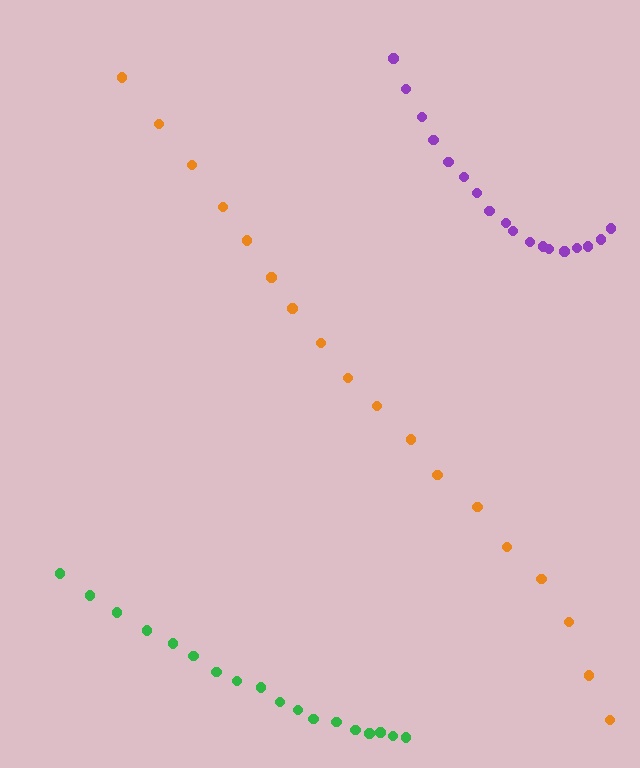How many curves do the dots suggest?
There are 3 distinct paths.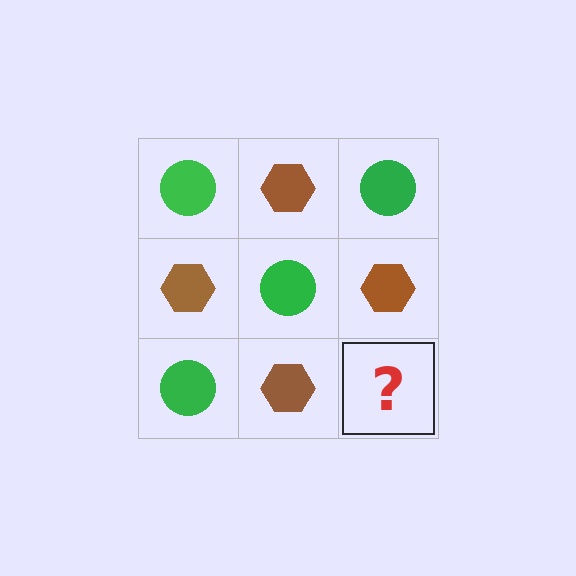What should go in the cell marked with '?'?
The missing cell should contain a green circle.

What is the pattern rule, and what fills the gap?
The rule is that it alternates green circle and brown hexagon in a checkerboard pattern. The gap should be filled with a green circle.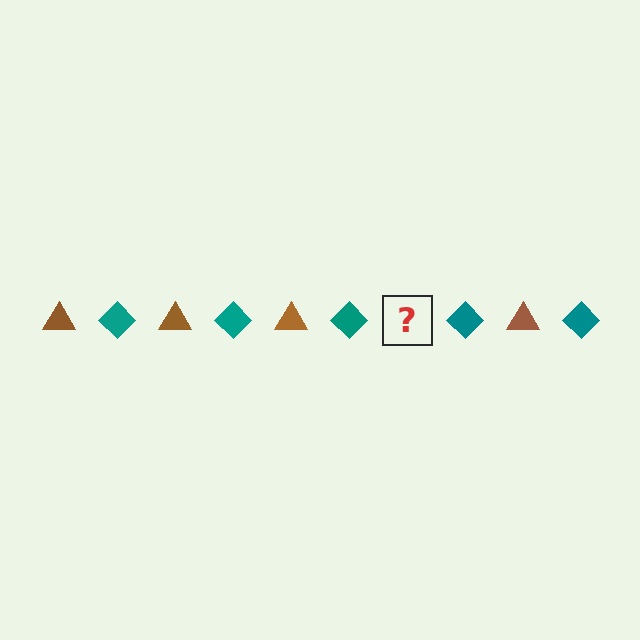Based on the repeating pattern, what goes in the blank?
The blank should be a brown triangle.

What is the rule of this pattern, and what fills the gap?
The rule is that the pattern alternates between brown triangle and teal diamond. The gap should be filled with a brown triangle.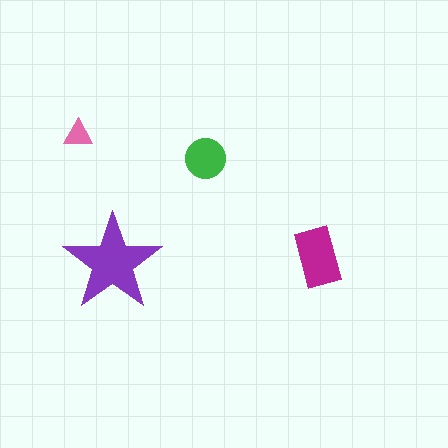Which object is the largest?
The purple star.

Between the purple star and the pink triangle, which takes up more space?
The purple star.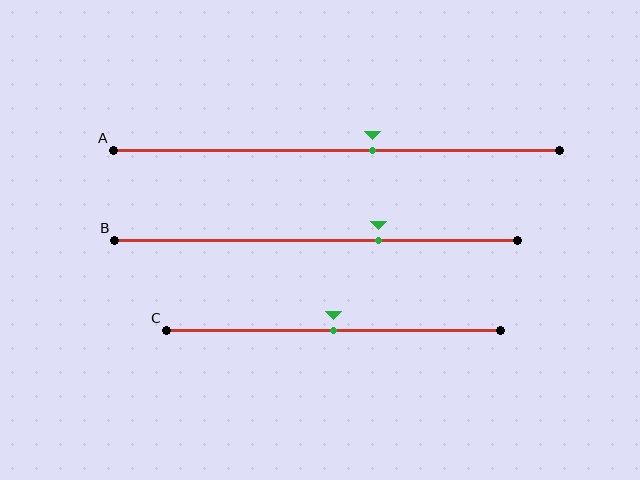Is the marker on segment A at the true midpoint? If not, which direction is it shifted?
No, the marker on segment A is shifted to the right by about 8% of the segment length.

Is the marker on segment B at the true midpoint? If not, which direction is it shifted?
No, the marker on segment B is shifted to the right by about 15% of the segment length.